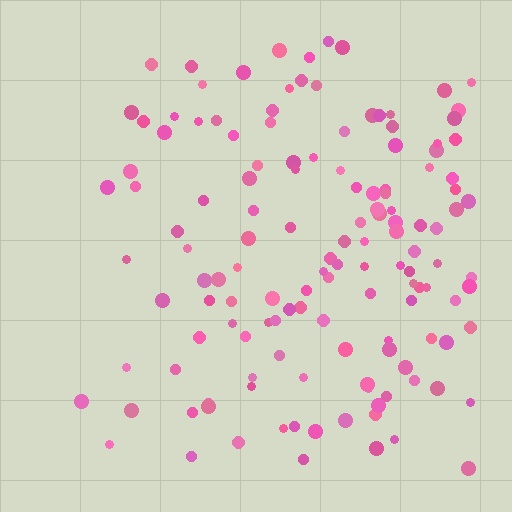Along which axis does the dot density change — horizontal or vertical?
Horizontal.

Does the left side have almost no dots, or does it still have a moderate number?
Still a moderate number, just noticeably fewer than the right.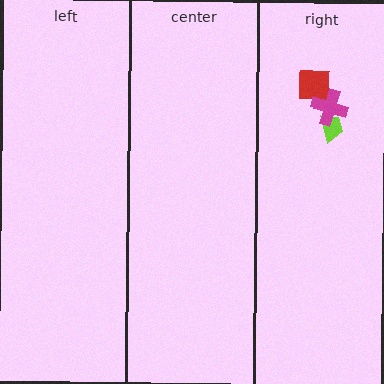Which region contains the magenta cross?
The right region.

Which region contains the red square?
The right region.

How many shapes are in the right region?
3.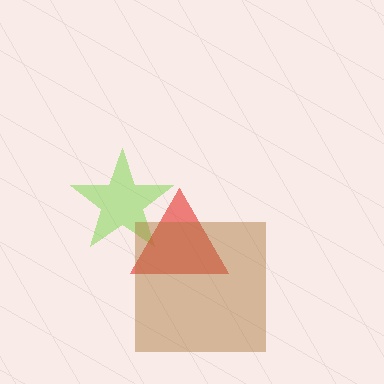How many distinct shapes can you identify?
There are 3 distinct shapes: a lime star, a red triangle, a brown square.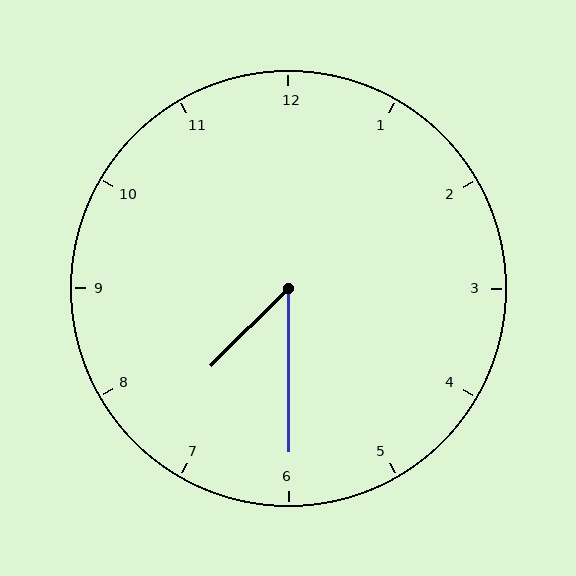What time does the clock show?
7:30.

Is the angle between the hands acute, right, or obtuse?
It is acute.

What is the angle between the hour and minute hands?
Approximately 45 degrees.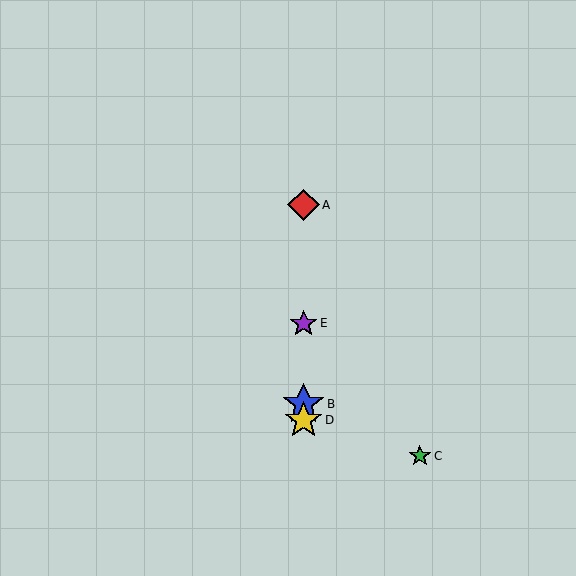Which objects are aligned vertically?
Objects A, B, D, E are aligned vertically.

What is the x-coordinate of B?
Object B is at x≈304.